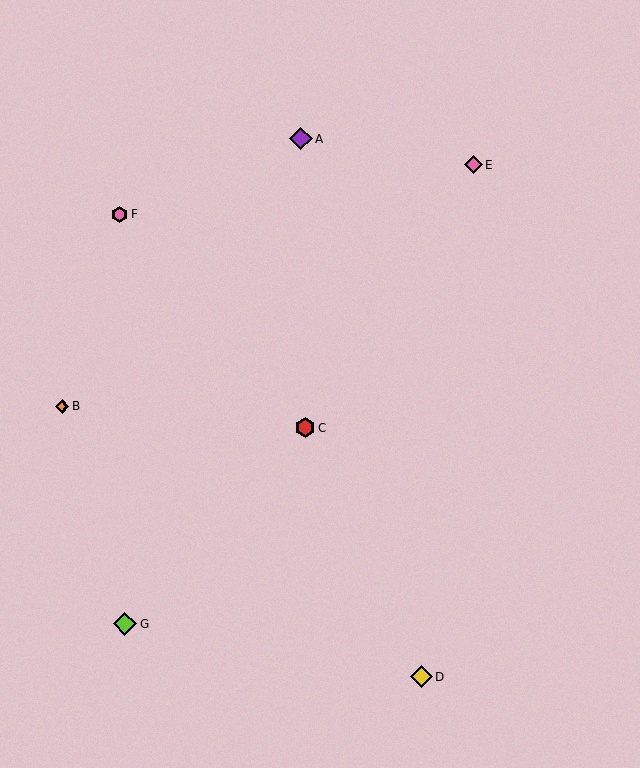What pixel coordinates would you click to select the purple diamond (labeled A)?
Click at (301, 139) to select the purple diamond A.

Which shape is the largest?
The lime diamond (labeled G) is the largest.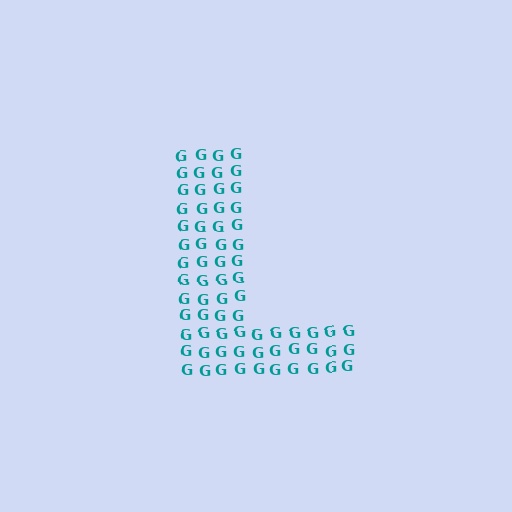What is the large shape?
The large shape is the letter L.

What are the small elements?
The small elements are letter G's.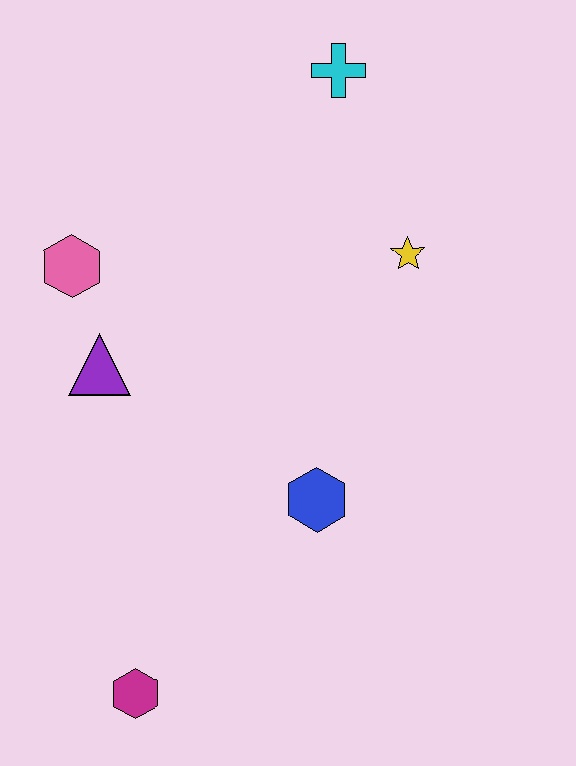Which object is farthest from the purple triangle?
The cyan cross is farthest from the purple triangle.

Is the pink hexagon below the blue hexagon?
No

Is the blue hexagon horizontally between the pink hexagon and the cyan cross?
Yes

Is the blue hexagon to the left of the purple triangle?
No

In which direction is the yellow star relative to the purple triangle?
The yellow star is to the right of the purple triangle.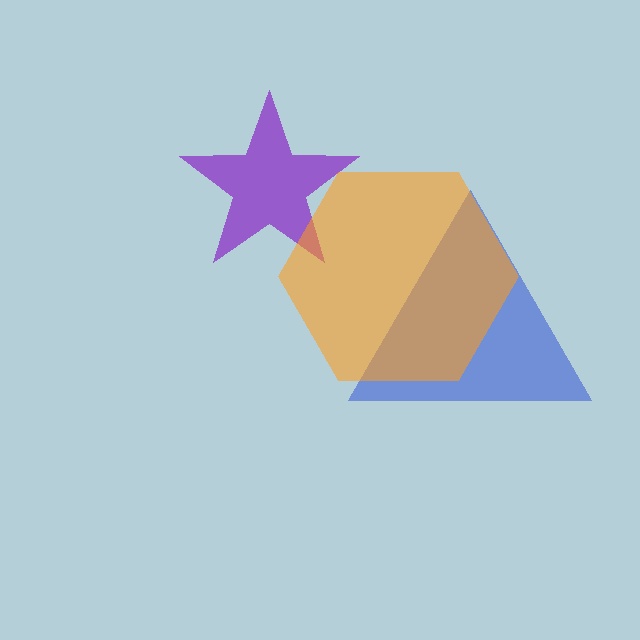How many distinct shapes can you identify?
There are 3 distinct shapes: a blue triangle, a purple star, an orange hexagon.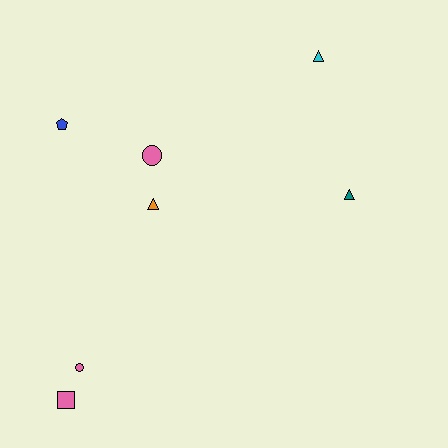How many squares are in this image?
There is 1 square.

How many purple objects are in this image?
There are no purple objects.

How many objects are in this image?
There are 7 objects.